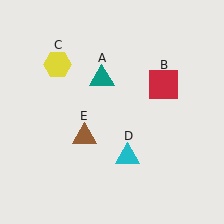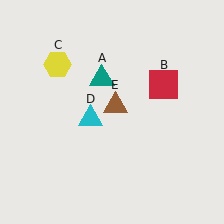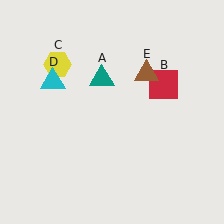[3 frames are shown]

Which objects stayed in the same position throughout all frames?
Teal triangle (object A) and red square (object B) and yellow hexagon (object C) remained stationary.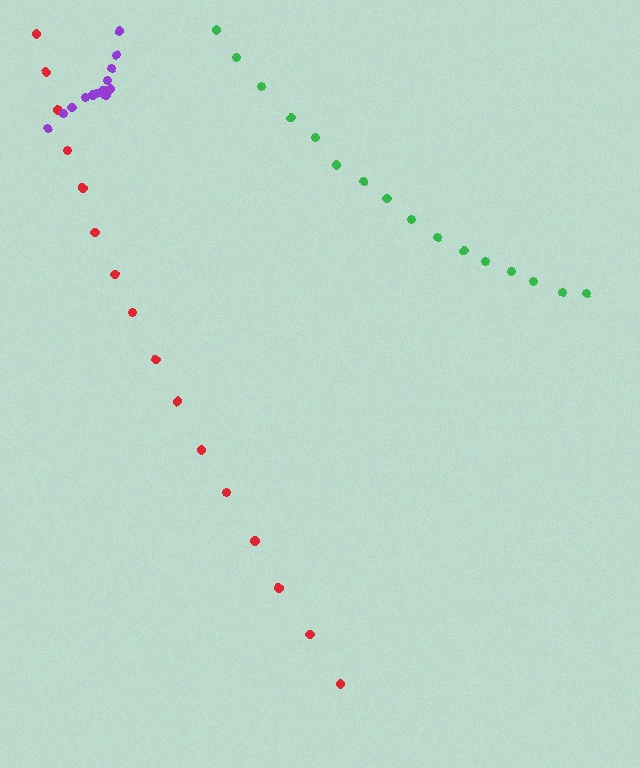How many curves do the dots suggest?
There are 3 distinct paths.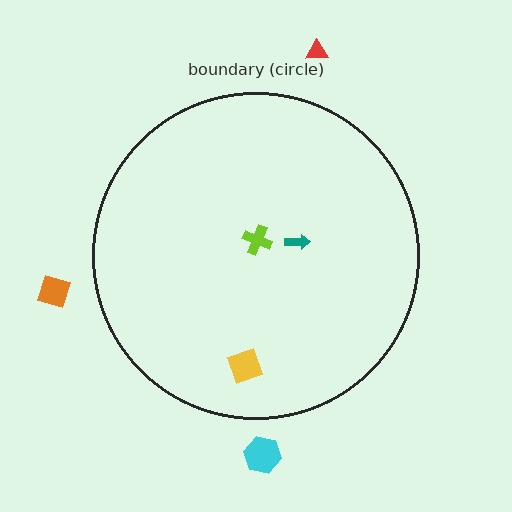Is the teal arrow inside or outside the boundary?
Inside.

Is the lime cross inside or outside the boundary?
Inside.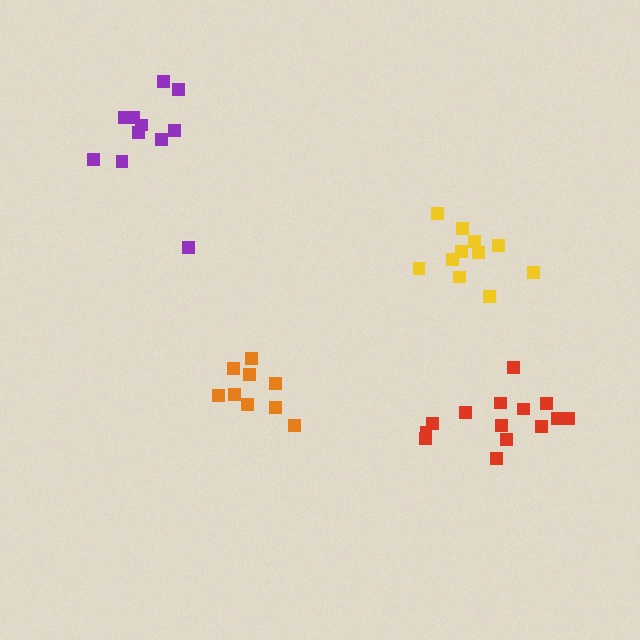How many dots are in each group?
Group 1: 9 dots, Group 2: 14 dots, Group 3: 11 dots, Group 4: 11 dots (45 total).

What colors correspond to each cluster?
The clusters are colored: orange, red, purple, yellow.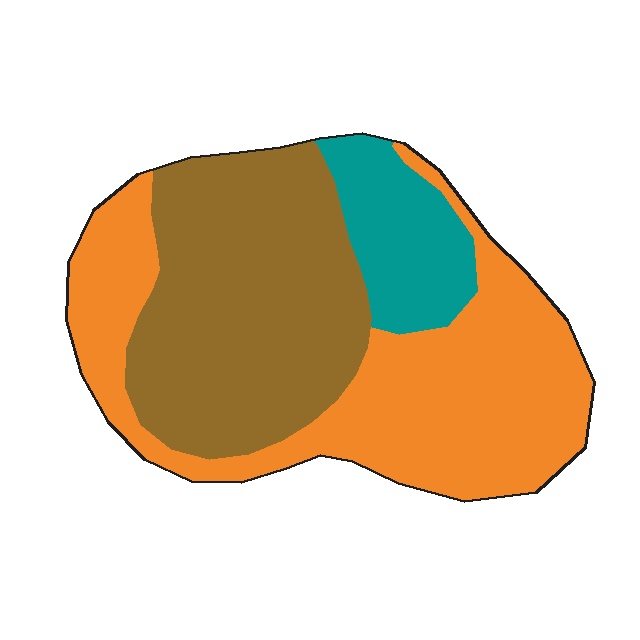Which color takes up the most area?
Orange, at roughly 45%.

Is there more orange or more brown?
Orange.